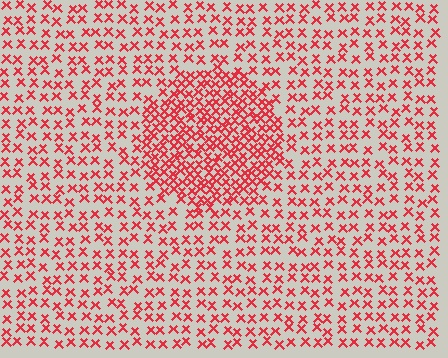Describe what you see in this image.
The image contains small red elements arranged at two different densities. A circle-shaped region is visible where the elements are more densely packed than the surrounding area.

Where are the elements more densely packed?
The elements are more densely packed inside the circle boundary.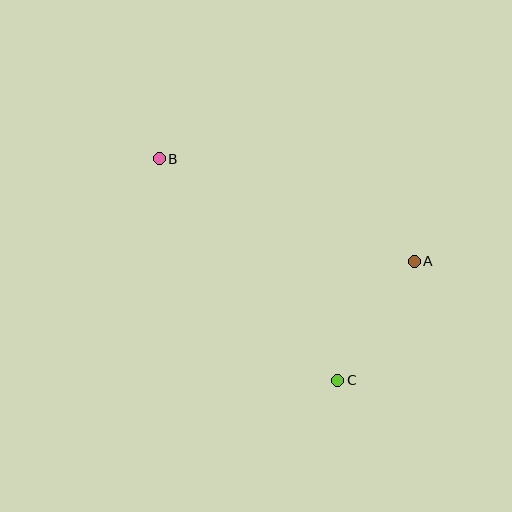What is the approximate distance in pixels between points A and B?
The distance between A and B is approximately 275 pixels.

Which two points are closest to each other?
Points A and C are closest to each other.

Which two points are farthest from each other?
Points B and C are farthest from each other.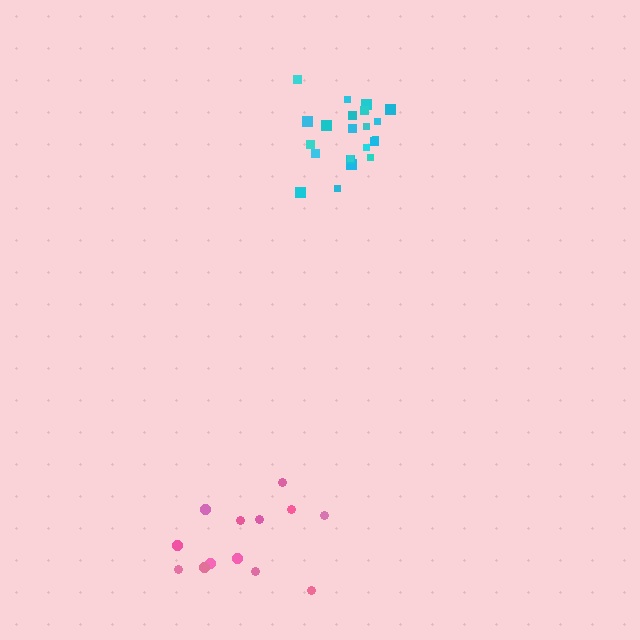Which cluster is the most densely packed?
Cyan.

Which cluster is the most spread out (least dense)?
Pink.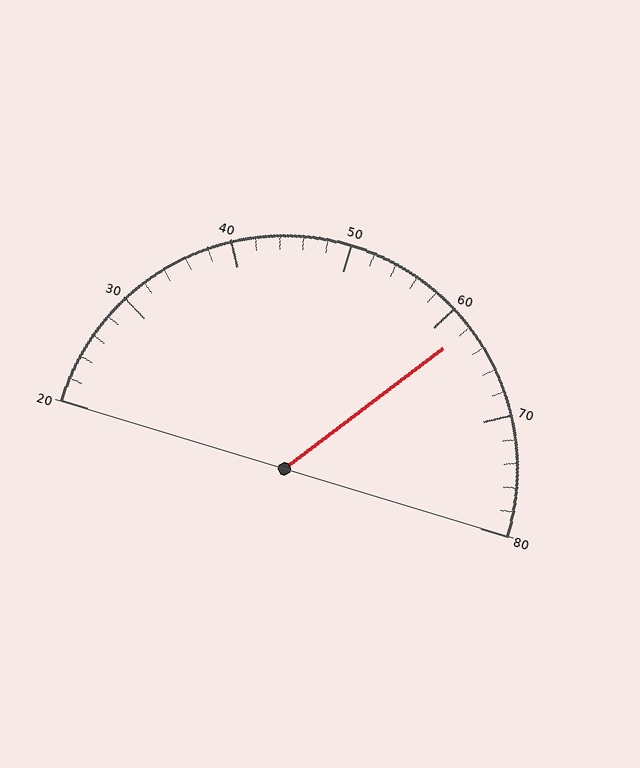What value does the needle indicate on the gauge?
The needle indicates approximately 62.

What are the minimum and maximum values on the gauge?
The gauge ranges from 20 to 80.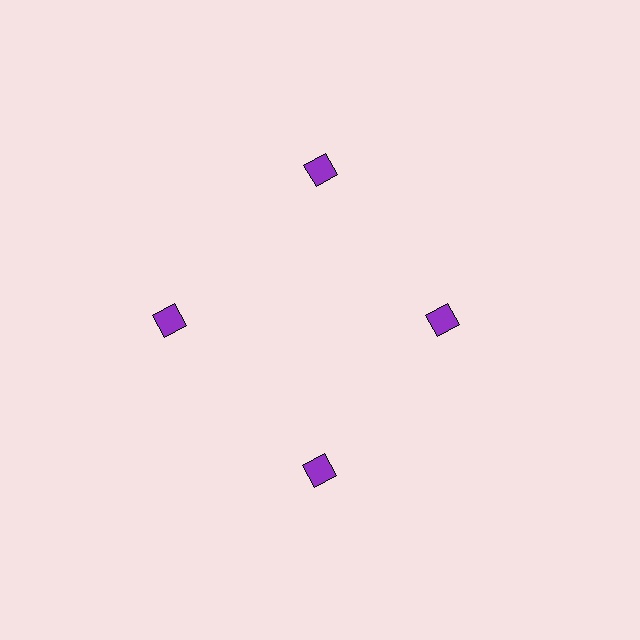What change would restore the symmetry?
The symmetry would be restored by moving it outward, back onto the ring so that all 4 squares sit at equal angles and equal distance from the center.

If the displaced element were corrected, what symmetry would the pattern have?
It would have 4-fold rotational symmetry — the pattern would map onto itself every 90 degrees.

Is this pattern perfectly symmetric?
No. The 4 purple squares are arranged in a ring, but one element near the 3 o'clock position is pulled inward toward the center, breaking the 4-fold rotational symmetry.